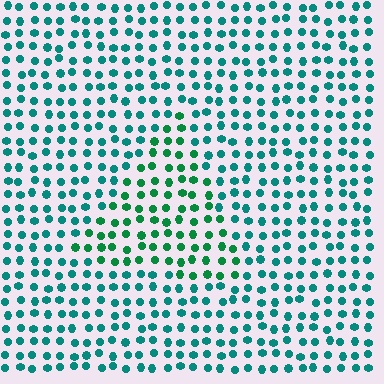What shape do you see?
I see a triangle.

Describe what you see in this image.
The image is filled with small teal elements in a uniform arrangement. A triangle-shaped region is visible where the elements are tinted to a slightly different hue, forming a subtle color boundary.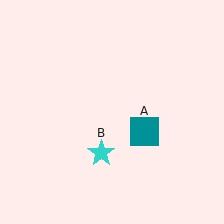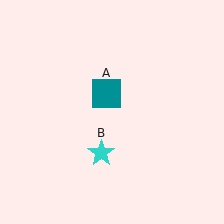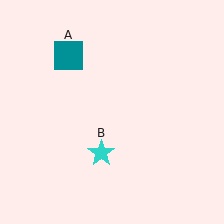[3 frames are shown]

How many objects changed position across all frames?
1 object changed position: teal square (object A).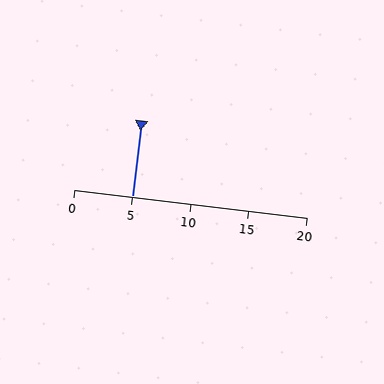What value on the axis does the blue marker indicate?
The marker indicates approximately 5.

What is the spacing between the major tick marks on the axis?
The major ticks are spaced 5 apart.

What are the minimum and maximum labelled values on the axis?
The axis runs from 0 to 20.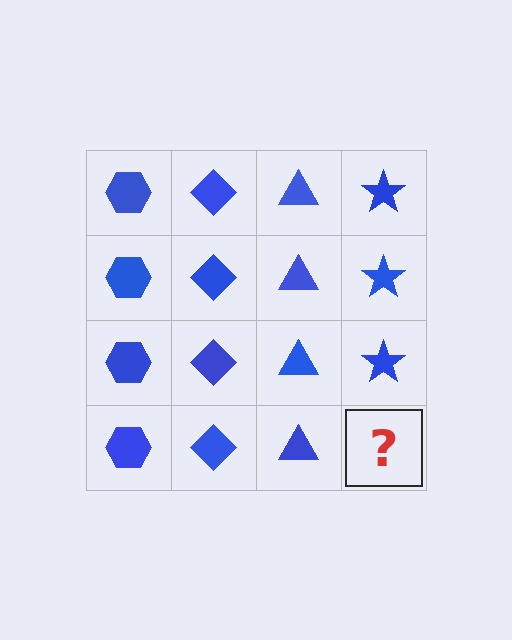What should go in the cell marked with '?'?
The missing cell should contain a blue star.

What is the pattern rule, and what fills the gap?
The rule is that each column has a consistent shape. The gap should be filled with a blue star.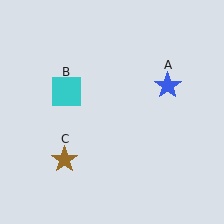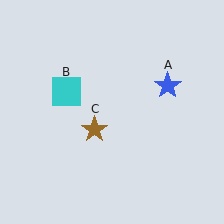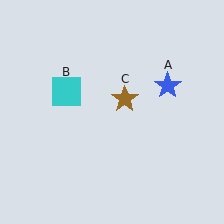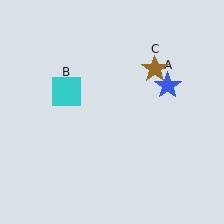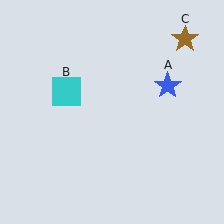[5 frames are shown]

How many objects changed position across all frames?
1 object changed position: brown star (object C).